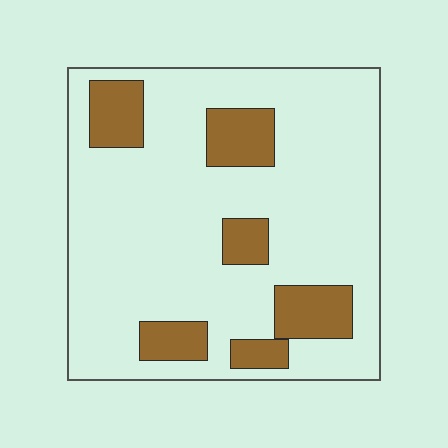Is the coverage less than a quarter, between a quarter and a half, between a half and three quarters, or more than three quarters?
Less than a quarter.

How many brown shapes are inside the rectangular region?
6.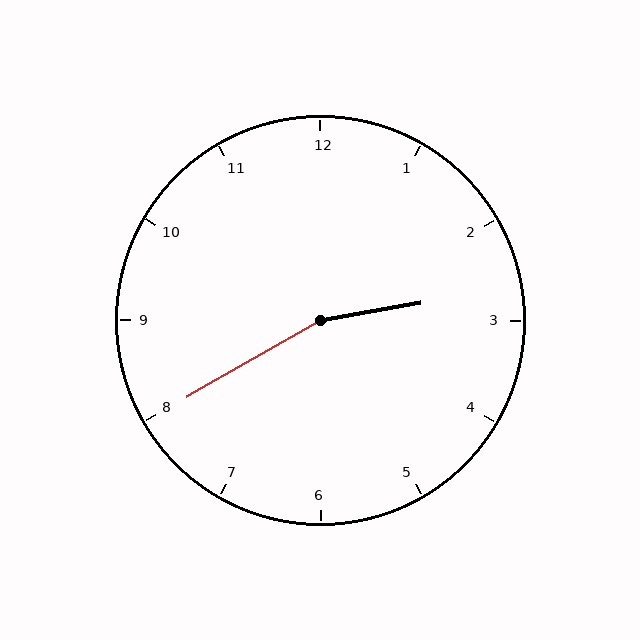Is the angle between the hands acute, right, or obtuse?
It is obtuse.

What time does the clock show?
2:40.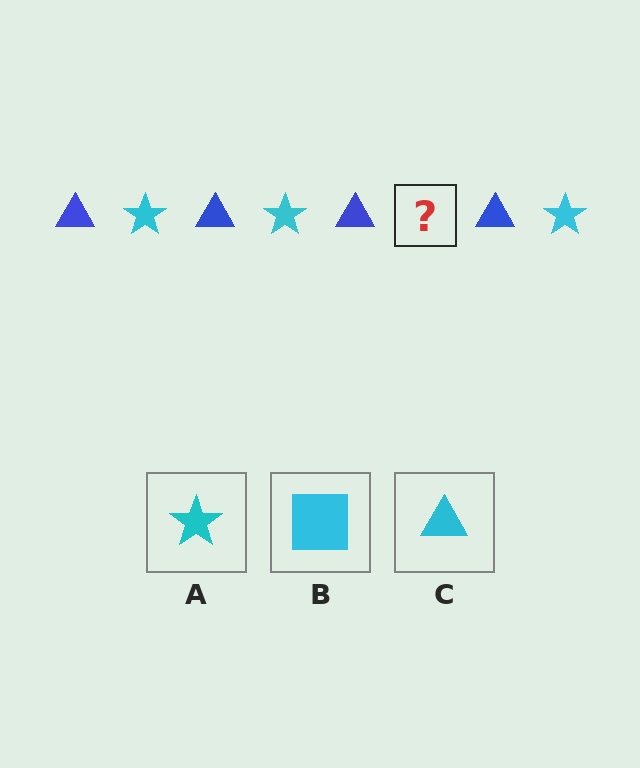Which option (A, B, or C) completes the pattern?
A.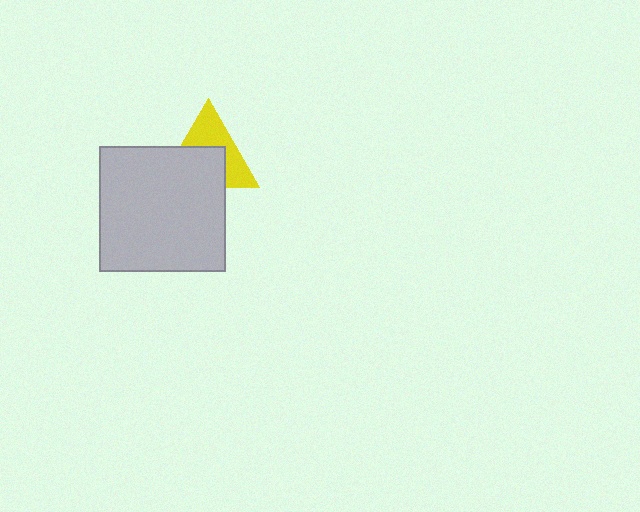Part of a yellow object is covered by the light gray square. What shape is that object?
It is a triangle.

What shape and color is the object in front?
The object in front is a light gray square.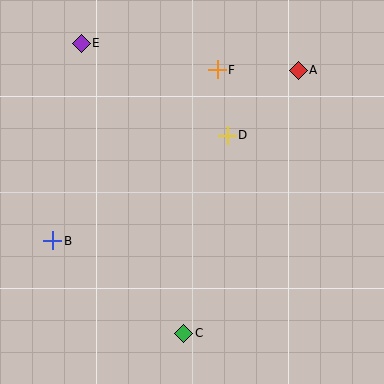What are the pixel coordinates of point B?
Point B is at (53, 241).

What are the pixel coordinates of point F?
Point F is at (217, 70).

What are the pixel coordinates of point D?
Point D is at (227, 135).